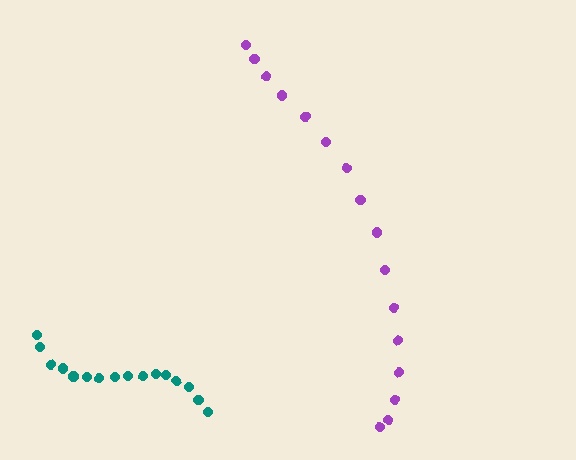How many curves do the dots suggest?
There are 2 distinct paths.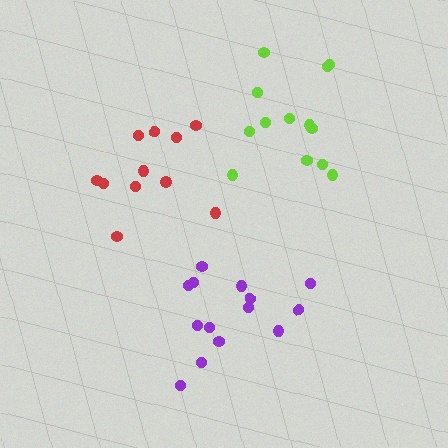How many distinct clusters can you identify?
There are 3 distinct clusters.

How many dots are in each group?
Group 1: 14 dots, Group 2: 11 dots, Group 3: 14 dots (39 total).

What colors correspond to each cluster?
The clusters are colored: lime, red, purple.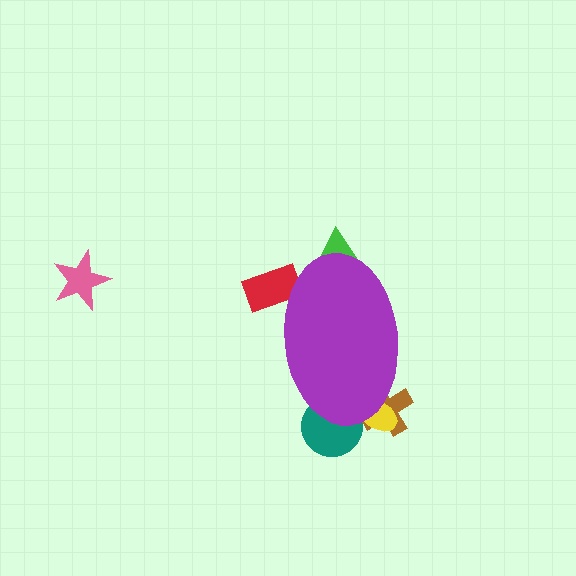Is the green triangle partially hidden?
Yes, the green triangle is partially hidden behind the purple ellipse.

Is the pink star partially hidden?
No, the pink star is fully visible.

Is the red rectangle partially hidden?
Yes, the red rectangle is partially hidden behind the purple ellipse.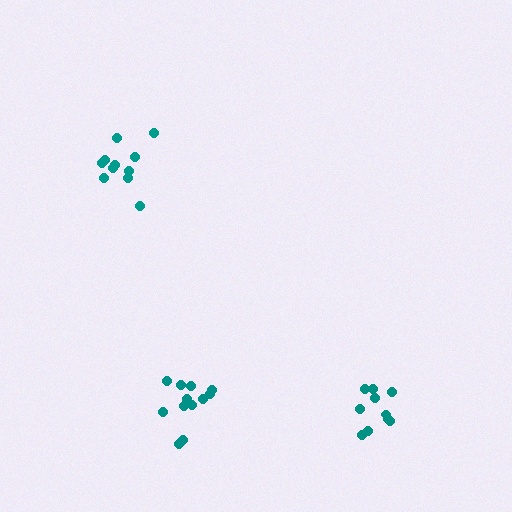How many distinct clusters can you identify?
There are 3 distinct clusters.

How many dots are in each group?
Group 1: 12 dots, Group 2: 10 dots, Group 3: 11 dots (33 total).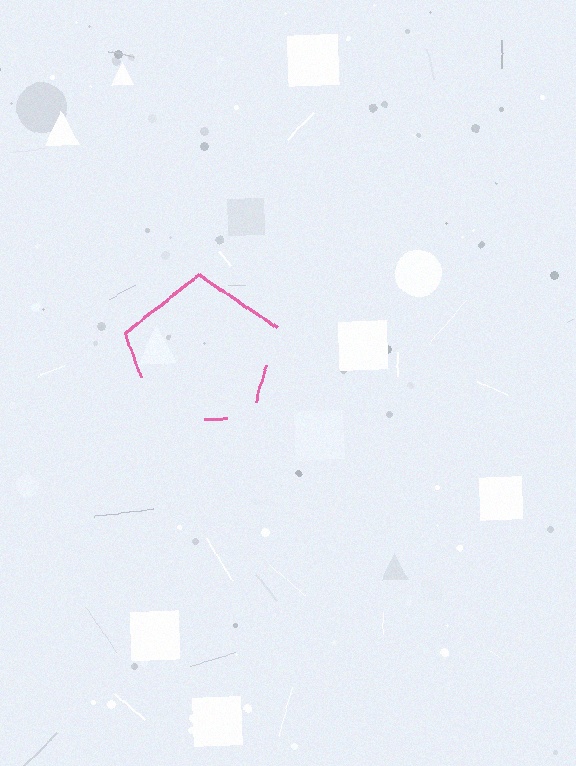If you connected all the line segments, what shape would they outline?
They would outline a pentagon.